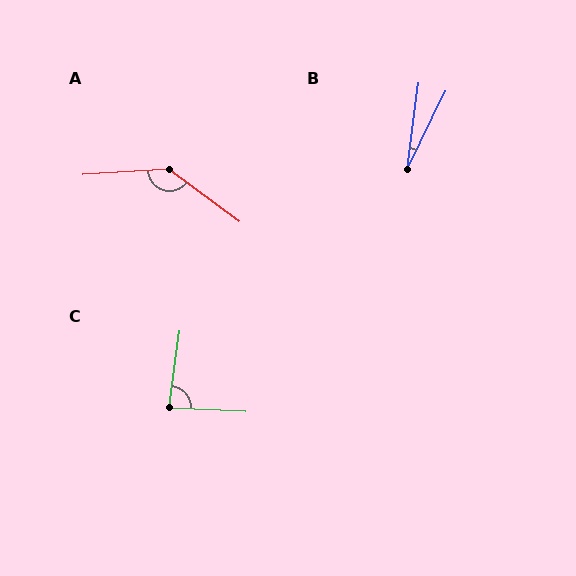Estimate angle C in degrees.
Approximately 85 degrees.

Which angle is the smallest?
B, at approximately 18 degrees.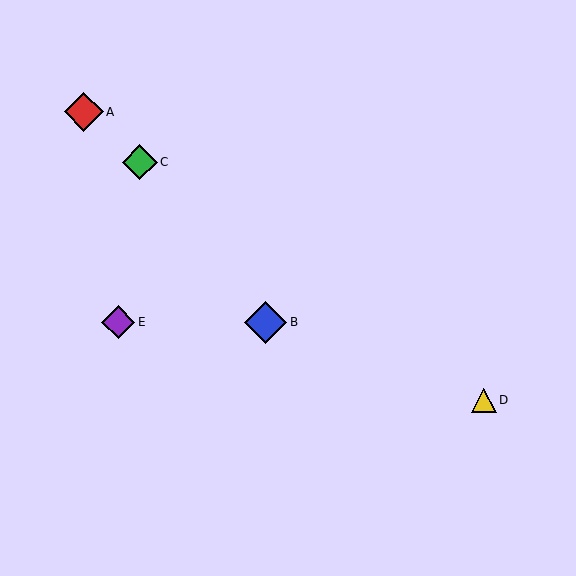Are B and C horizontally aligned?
No, B is at y≈322 and C is at y≈162.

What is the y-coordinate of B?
Object B is at y≈322.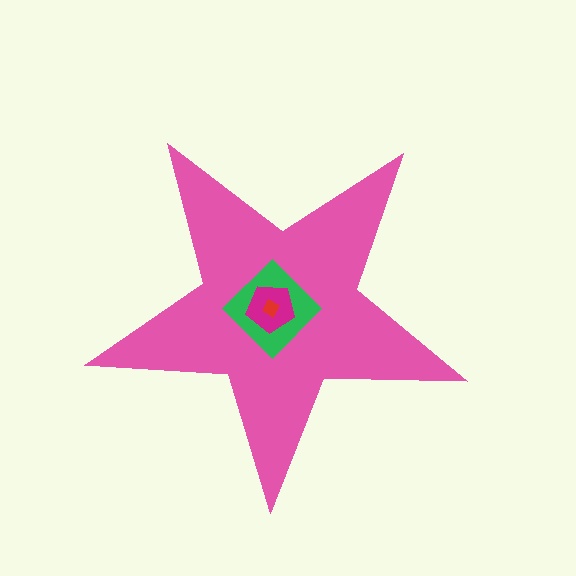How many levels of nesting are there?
4.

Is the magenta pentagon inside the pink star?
Yes.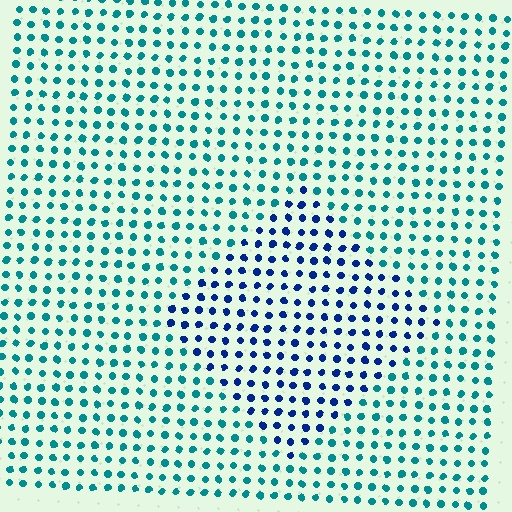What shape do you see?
I see a diamond.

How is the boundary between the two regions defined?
The boundary is defined purely by a slight shift in hue (about 44 degrees). Spacing, size, and orientation are identical on both sides.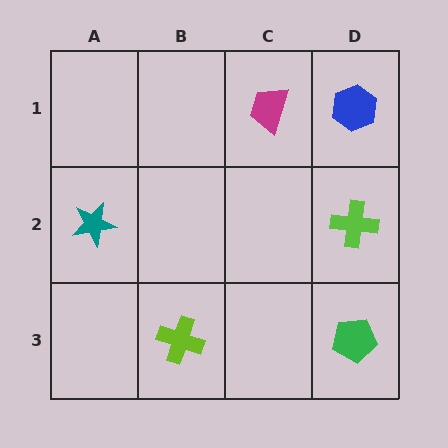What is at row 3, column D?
A green pentagon.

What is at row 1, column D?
A blue hexagon.